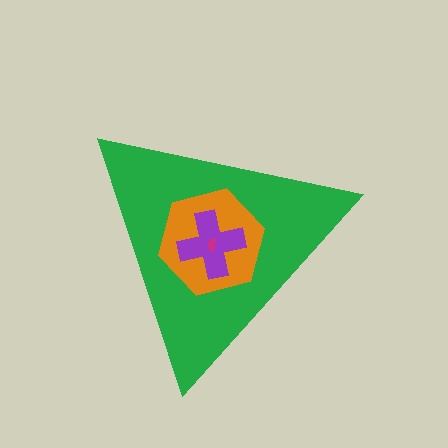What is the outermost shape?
The green triangle.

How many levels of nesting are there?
4.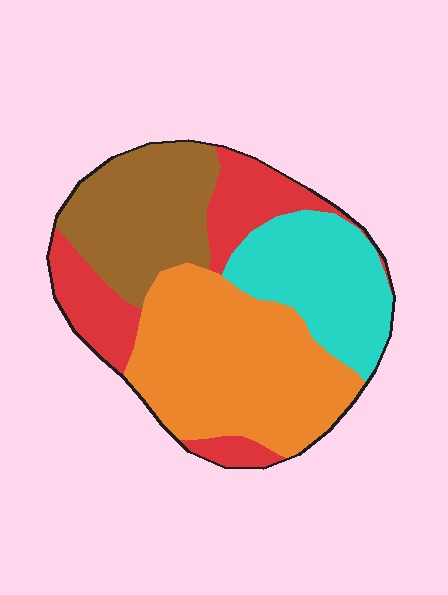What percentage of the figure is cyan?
Cyan takes up about one fifth (1/5) of the figure.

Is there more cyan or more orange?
Orange.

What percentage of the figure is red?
Red covers 20% of the figure.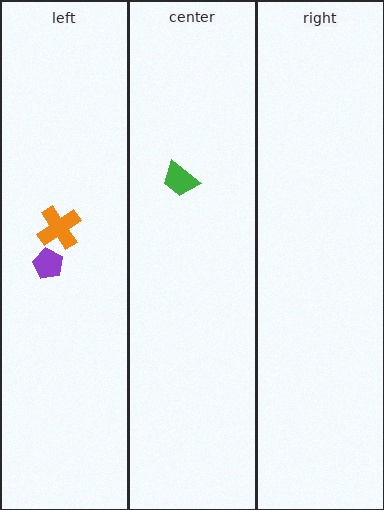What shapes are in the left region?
The orange cross, the purple pentagon.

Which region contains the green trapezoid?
The center region.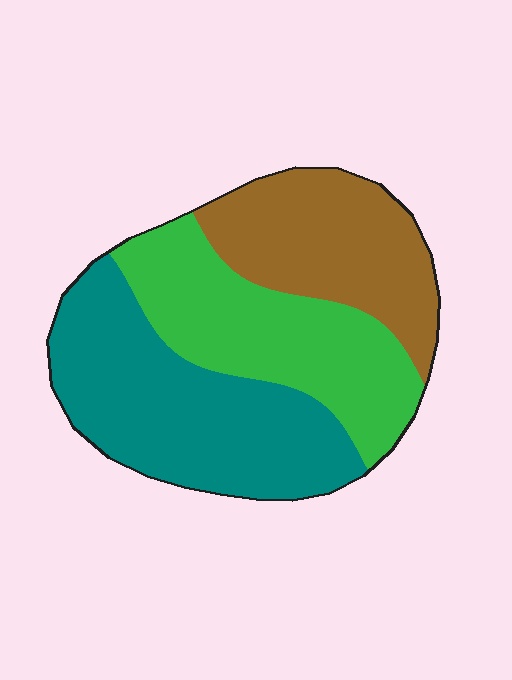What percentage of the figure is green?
Green takes up between a quarter and a half of the figure.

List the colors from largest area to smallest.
From largest to smallest: teal, green, brown.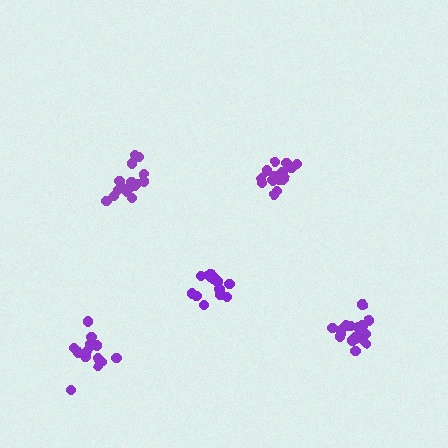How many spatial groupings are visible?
There are 5 spatial groupings.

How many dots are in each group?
Group 1: 17 dots, Group 2: 16 dots, Group 3: 20 dots, Group 4: 15 dots, Group 5: 15 dots (83 total).